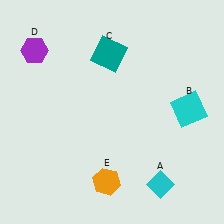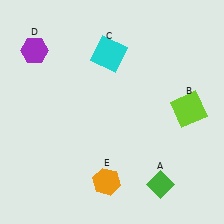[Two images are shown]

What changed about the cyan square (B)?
In Image 1, B is cyan. In Image 2, it changed to lime.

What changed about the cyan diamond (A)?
In Image 1, A is cyan. In Image 2, it changed to green.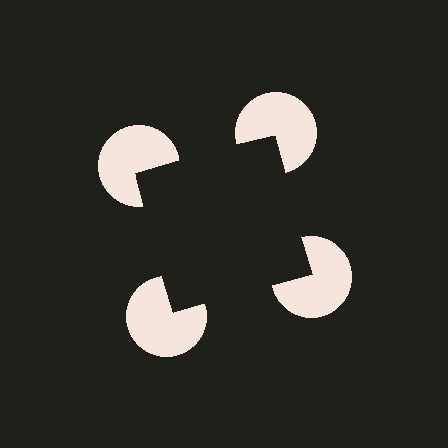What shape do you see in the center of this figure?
An illusory square — its edges are inferred from the aligned wedge cuts in the pac-man discs, not physically drawn.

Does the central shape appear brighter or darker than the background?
It typically appears slightly darker than the background, even though no actual brightness change is drawn.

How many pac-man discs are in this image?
There are 4 — one at each vertex of the illusory square.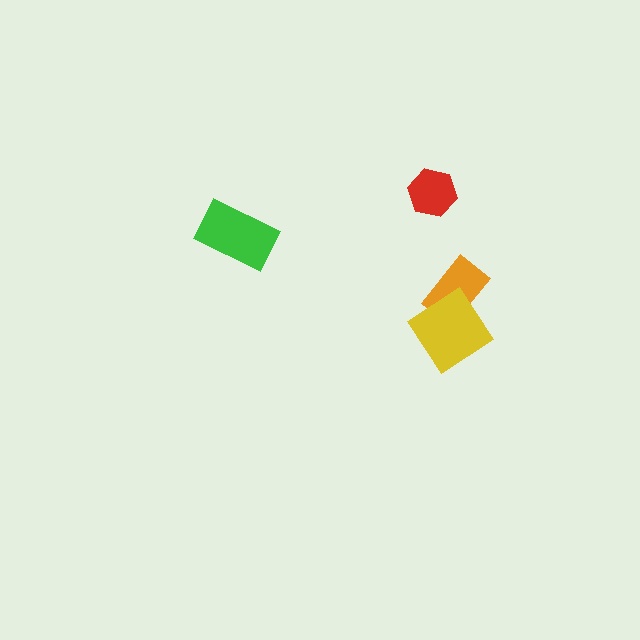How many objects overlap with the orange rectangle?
1 object overlaps with the orange rectangle.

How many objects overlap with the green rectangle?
0 objects overlap with the green rectangle.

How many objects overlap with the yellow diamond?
1 object overlaps with the yellow diamond.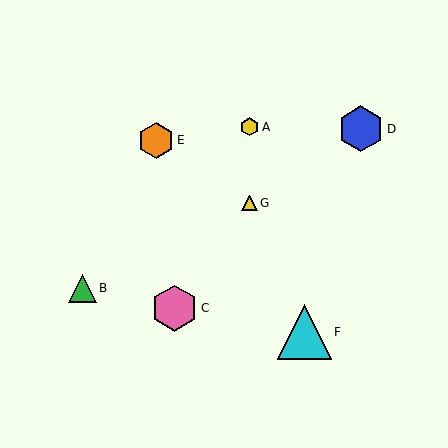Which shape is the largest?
The cyan triangle (labeled F) is the largest.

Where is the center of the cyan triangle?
The center of the cyan triangle is at (304, 332).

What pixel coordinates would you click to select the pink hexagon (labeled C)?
Click at (175, 308) to select the pink hexagon C.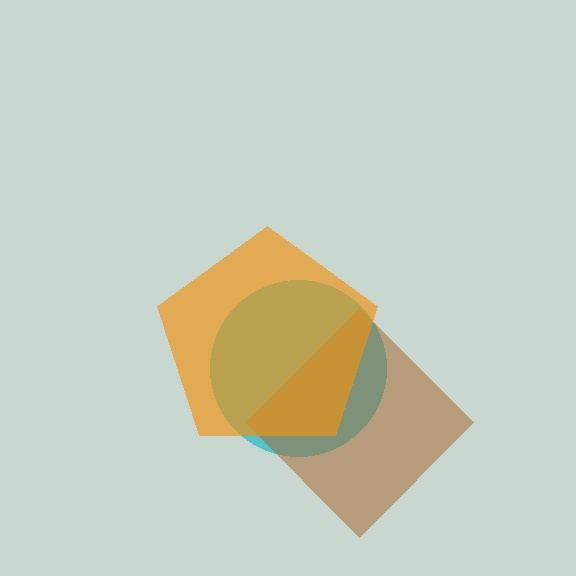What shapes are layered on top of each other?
The layered shapes are: a cyan circle, a brown diamond, an orange pentagon.